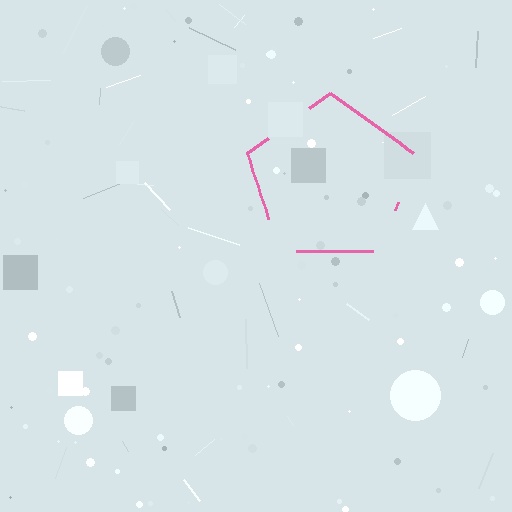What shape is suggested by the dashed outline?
The dashed outline suggests a pentagon.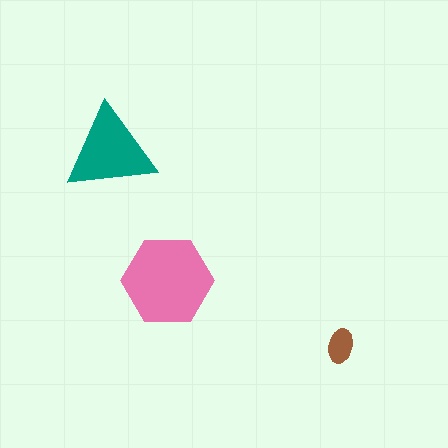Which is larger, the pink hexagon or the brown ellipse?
The pink hexagon.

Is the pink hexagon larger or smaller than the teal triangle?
Larger.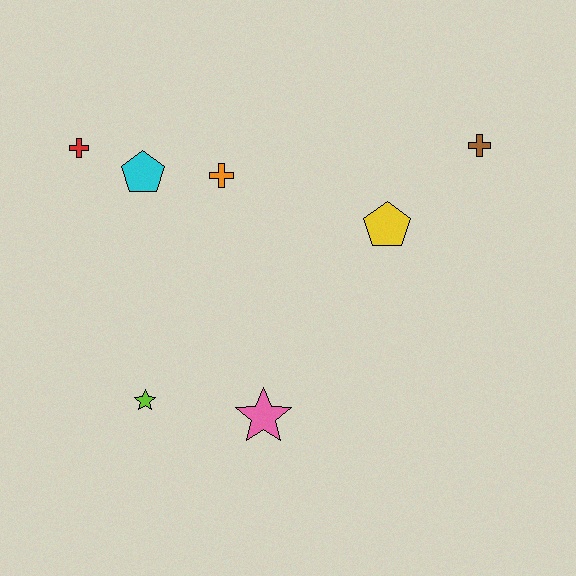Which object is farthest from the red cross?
The brown cross is farthest from the red cross.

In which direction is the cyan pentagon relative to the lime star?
The cyan pentagon is above the lime star.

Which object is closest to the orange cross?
The cyan pentagon is closest to the orange cross.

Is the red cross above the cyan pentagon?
Yes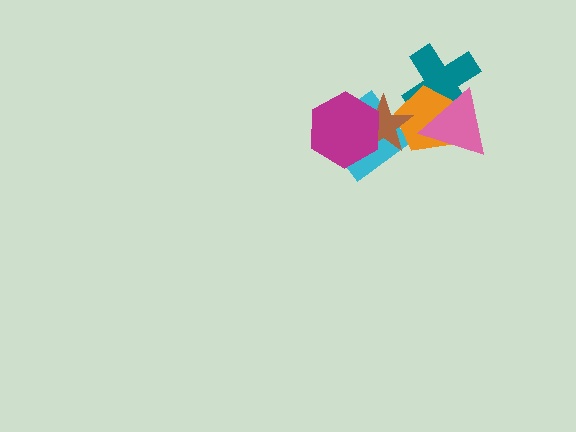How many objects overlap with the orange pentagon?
4 objects overlap with the orange pentagon.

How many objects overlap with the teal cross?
2 objects overlap with the teal cross.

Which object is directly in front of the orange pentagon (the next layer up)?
The pink triangle is directly in front of the orange pentagon.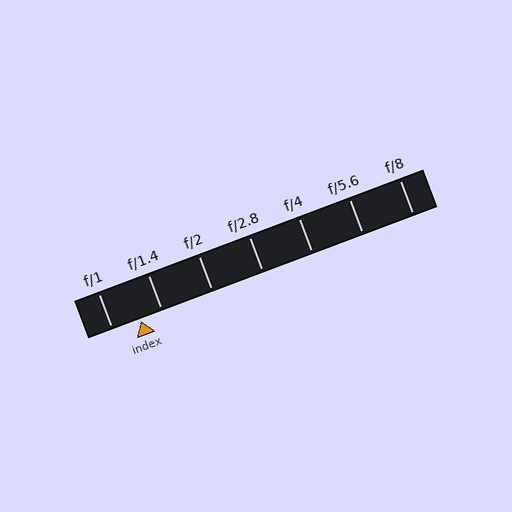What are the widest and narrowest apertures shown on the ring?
The widest aperture shown is f/1 and the narrowest is f/8.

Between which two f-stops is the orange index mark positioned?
The index mark is between f/1 and f/1.4.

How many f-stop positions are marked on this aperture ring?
There are 7 f-stop positions marked.